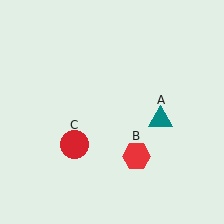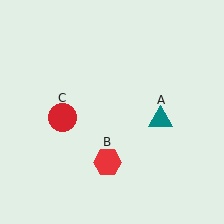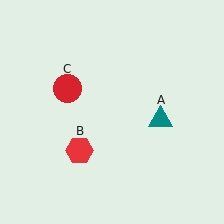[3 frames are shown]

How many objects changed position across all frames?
2 objects changed position: red hexagon (object B), red circle (object C).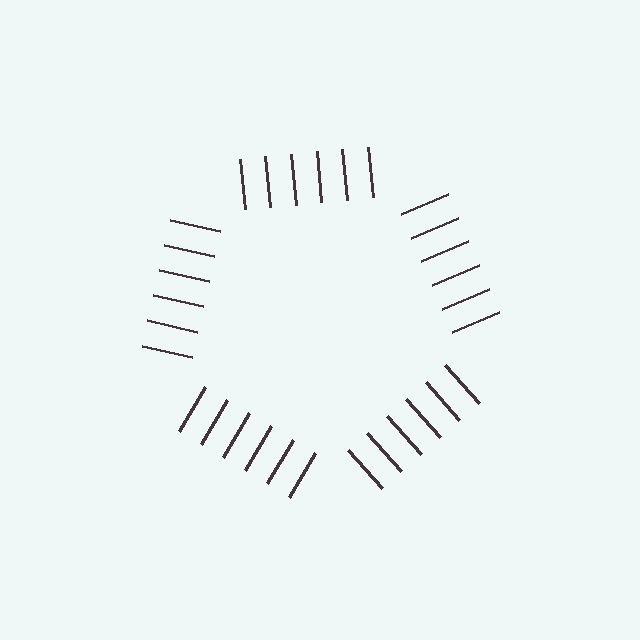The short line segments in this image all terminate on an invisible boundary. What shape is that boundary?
An illusory pentagon — the line segments terminate on its edges but no continuous stroke is drawn.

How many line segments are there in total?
30 — 6 along each of the 5 edges.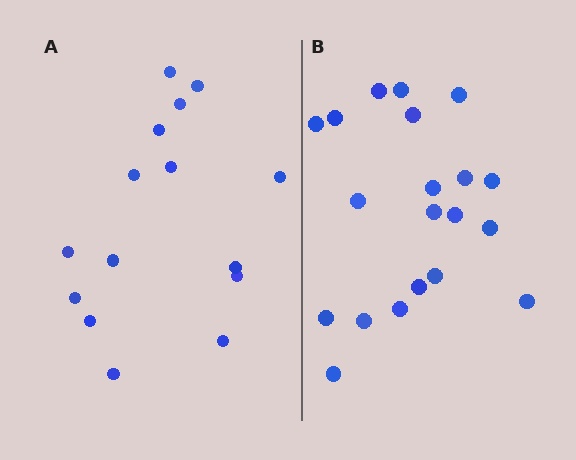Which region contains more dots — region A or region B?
Region B (the right region) has more dots.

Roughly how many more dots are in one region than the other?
Region B has about 5 more dots than region A.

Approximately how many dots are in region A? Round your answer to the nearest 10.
About 20 dots. (The exact count is 15, which rounds to 20.)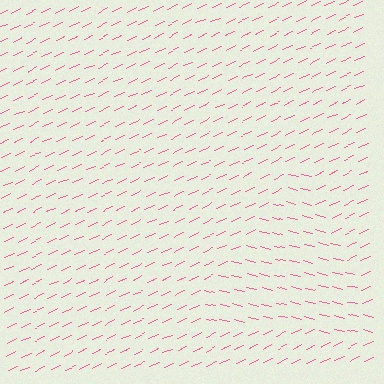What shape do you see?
I see a triangle.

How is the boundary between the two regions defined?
The boundary is defined purely by a change in line orientation (approximately 37 degrees difference). All lines are the same color and thickness.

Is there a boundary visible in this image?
Yes, there is a texture boundary formed by a change in line orientation.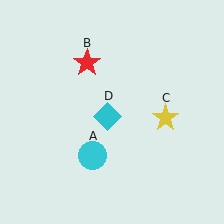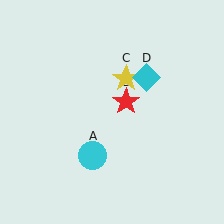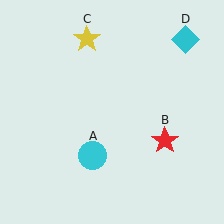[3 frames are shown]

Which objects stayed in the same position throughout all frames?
Cyan circle (object A) remained stationary.